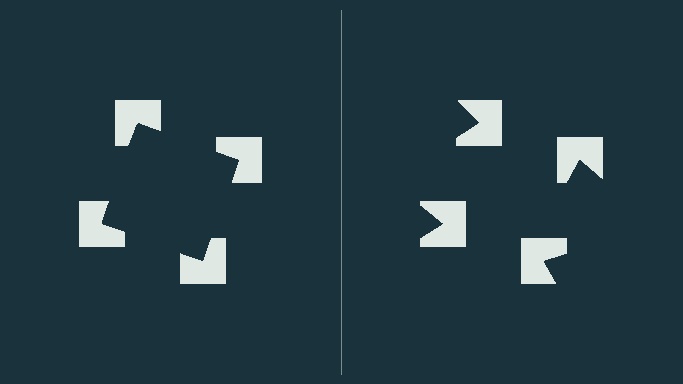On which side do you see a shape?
An illusory square appears on the left side. On the right side the wedge cuts are rotated, so no coherent shape forms.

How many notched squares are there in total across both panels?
8 — 4 on each side.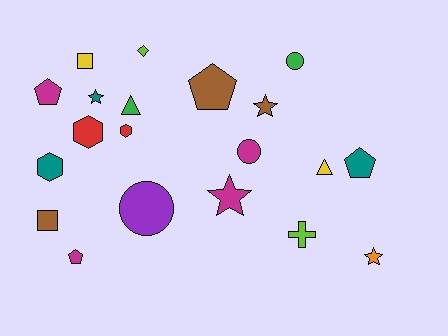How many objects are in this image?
There are 20 objects.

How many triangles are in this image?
There are 2 triangles.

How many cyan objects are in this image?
There are no cyan objects.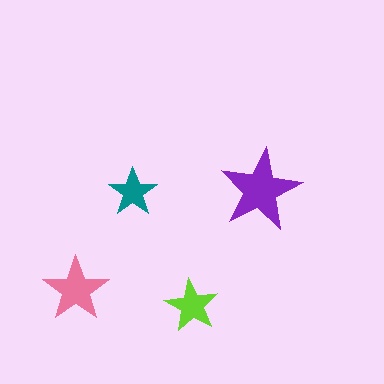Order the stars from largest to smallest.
the purple one, the pink one, the lime one, the teal one.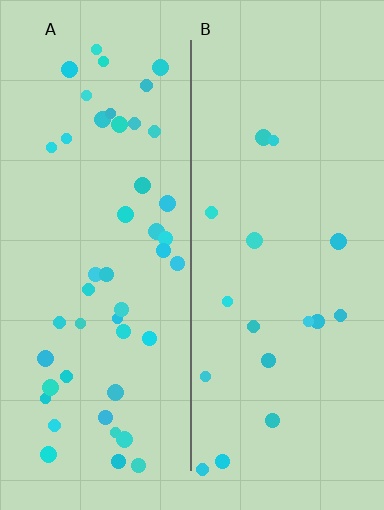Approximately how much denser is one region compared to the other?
Approximately 2.8× — region A over region B.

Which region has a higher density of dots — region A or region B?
A (the left).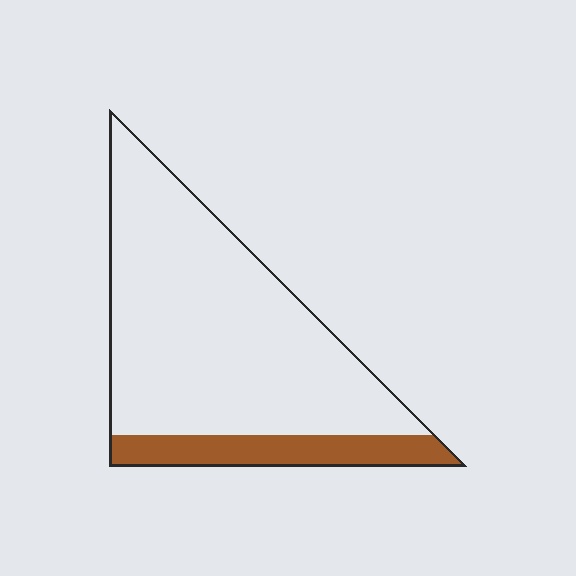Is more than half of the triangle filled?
No.